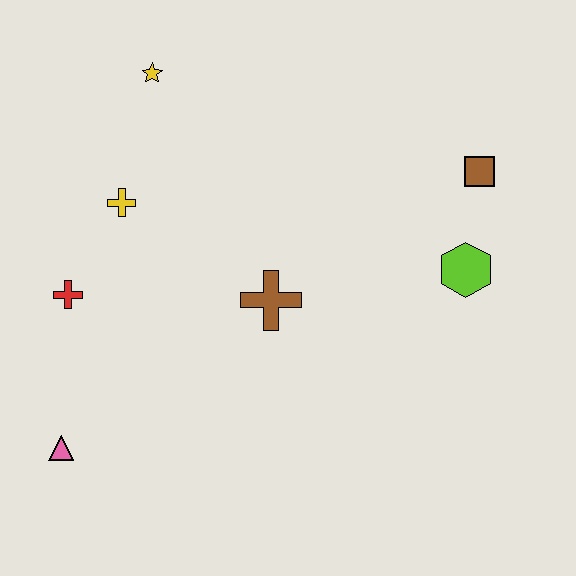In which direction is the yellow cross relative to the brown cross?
The yellow cross is to the left of the brown cross.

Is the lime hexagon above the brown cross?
Yes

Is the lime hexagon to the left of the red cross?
No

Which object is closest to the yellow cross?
The red cross is closest to the yellow cross.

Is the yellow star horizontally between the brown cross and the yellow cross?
Yes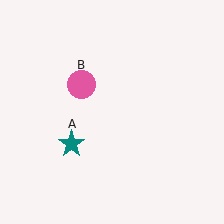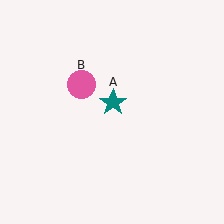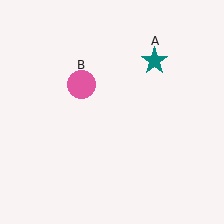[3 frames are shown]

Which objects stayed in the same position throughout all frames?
Pink circle (object B) remained stationary.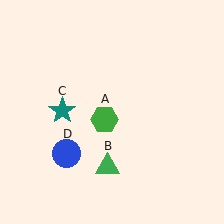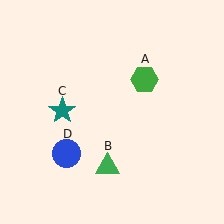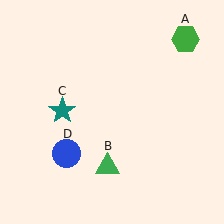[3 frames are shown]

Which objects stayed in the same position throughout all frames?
Green triangle (object B) and teal star (object C) and blue circle (object D) remained stationary.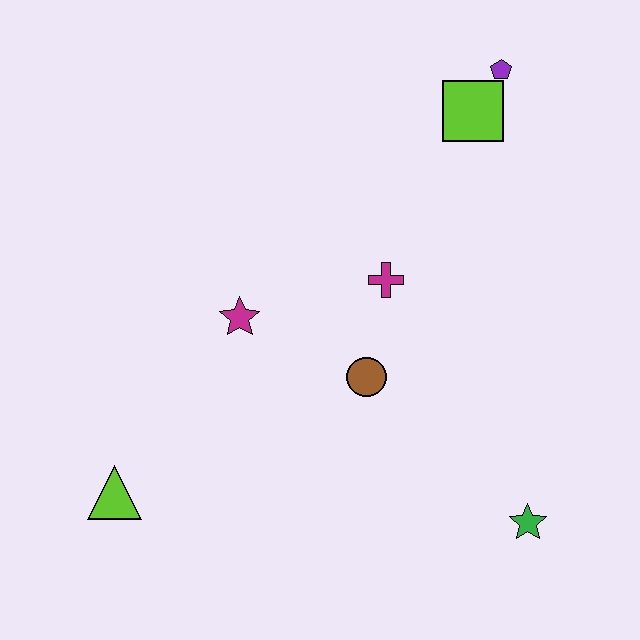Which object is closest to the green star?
The brown circle is closest to the green star.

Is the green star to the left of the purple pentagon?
No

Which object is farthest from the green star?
The purple pentagon is farthest from the green star.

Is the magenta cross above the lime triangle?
Yes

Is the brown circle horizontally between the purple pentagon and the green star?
No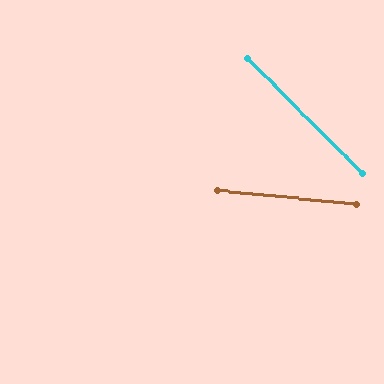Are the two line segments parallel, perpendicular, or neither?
Neither parallel nor perpendicular — they differ by about 39°.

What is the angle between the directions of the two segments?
Approximately 39 degrees.